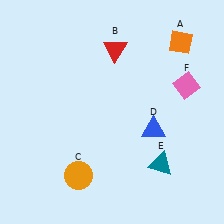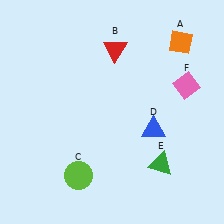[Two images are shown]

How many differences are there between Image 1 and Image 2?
There are 2 differences between the two images.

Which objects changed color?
C changed from orange to lime. E changed from teal to green.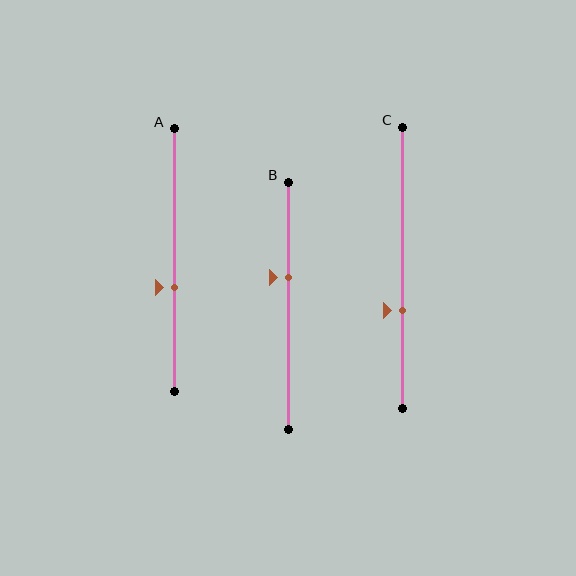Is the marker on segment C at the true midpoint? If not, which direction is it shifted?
No, the marker on segment C is shifted downward by about 15% of the segment length.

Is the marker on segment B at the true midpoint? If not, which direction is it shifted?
No, the marker on segment B is shifted upward by about 12% of the segment length.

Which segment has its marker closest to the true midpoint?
Segment A has its marker closest to the true midpoint.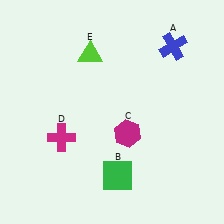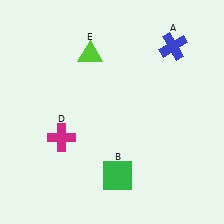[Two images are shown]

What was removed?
The magenta hexagon (C) was removed in Image 2.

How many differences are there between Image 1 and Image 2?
There is 1 difference between the two images.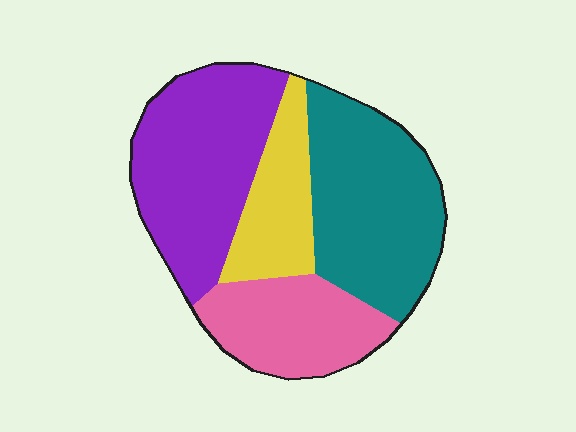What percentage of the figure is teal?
Teal covers roughly 30% of the figure.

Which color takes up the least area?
Yellow, at roughly 15%.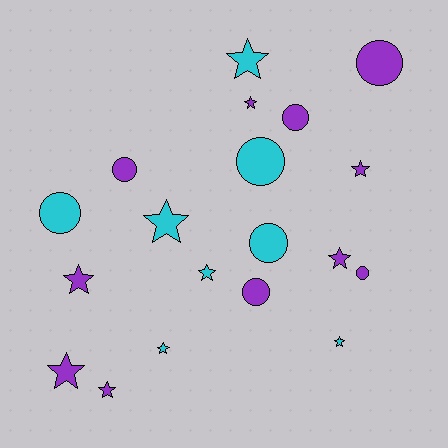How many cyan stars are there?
There are 5 cyan stars.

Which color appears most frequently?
Purple, with 11 objects.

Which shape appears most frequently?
Star, with 11 objects.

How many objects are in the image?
There are 19 objects.